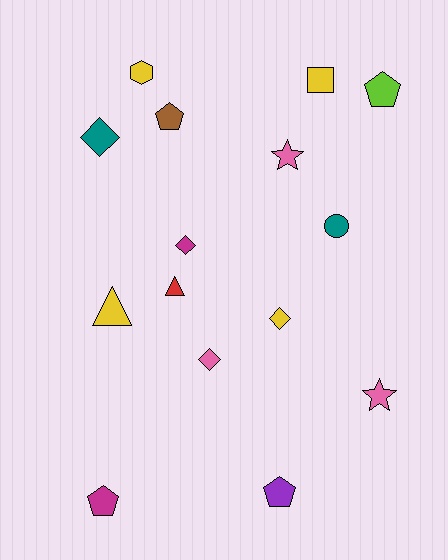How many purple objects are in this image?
There is 1 purple object.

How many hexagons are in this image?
There is 1 hexagon.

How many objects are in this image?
There are 15 objects.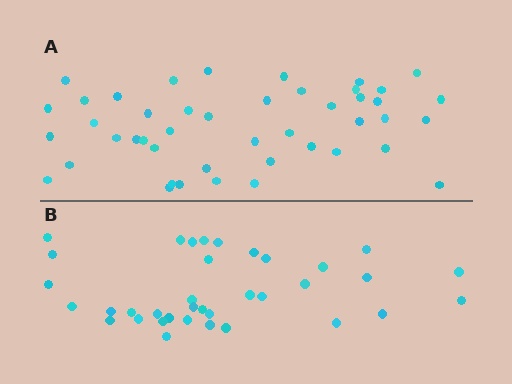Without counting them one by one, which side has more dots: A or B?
Region A (the top region) has more dots.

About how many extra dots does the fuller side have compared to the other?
Region A has roughly 8 or so more dots than region B.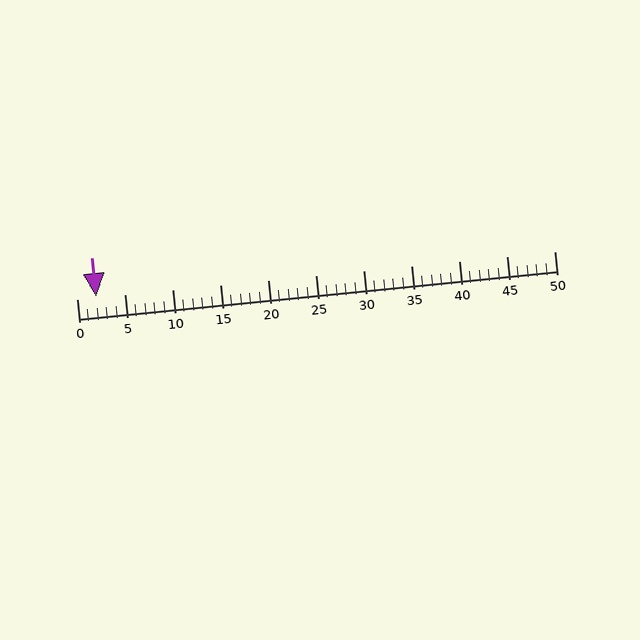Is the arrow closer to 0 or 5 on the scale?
The arrow is closer to 0.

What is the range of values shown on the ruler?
The ruler shows values from 0 to 50.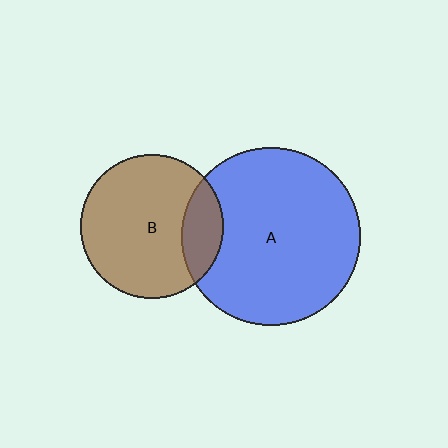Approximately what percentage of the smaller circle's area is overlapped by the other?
Approximately 20%.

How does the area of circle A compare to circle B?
Approximately 1.5 times.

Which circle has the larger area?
Circle A (blue).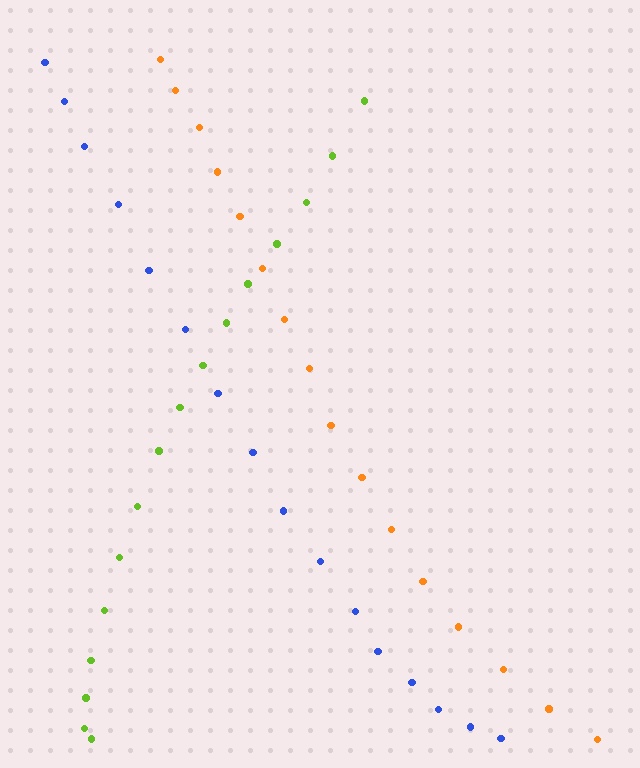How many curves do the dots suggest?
There are 3 distinct paths.